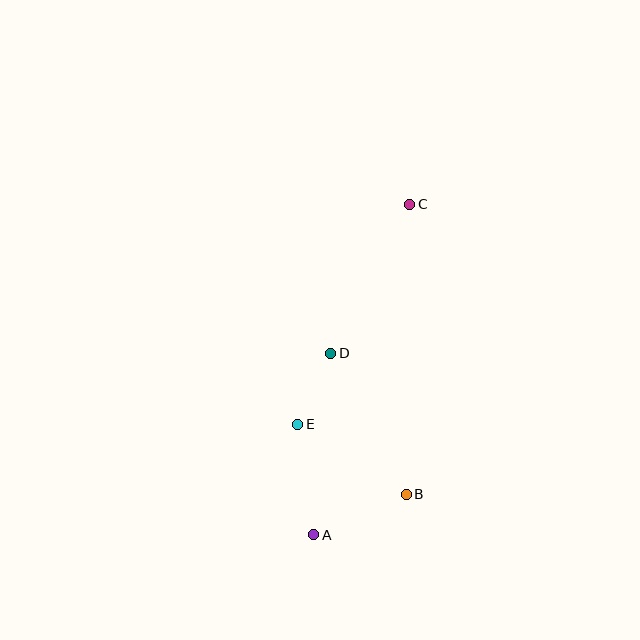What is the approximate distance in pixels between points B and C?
The distance between B and C is approximately 290 pixels.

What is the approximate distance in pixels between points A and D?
The distance between A and D is approximately 182 pixels.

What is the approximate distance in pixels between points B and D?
The distance between B and D is approximately 160 pixels.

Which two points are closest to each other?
Points D and E are closest to each other.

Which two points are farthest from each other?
Points A and C are farthest from each other.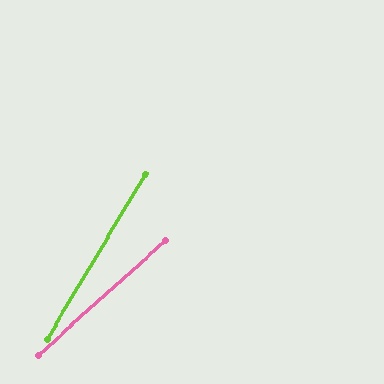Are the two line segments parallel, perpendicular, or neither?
Neither parallel nor perpendicular — they differ by about 17°.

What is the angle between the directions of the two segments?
Approximately 17 degrees.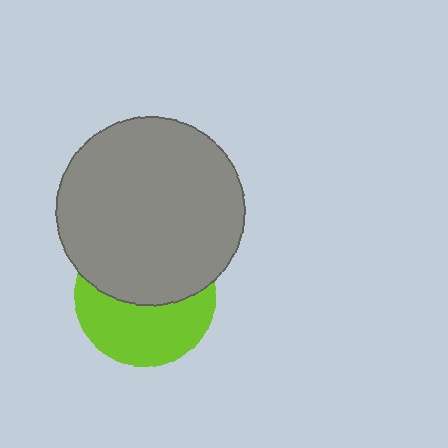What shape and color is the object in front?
The object in front is a gray circle.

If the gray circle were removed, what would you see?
You would see the complete lime circle.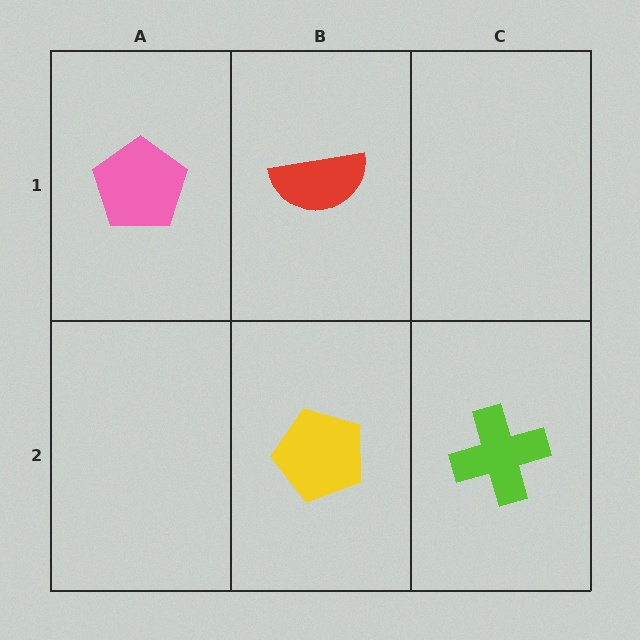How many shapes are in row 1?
2 shapes.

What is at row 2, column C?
A lime cross.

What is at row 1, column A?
A pink pentagon.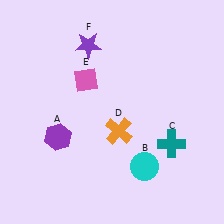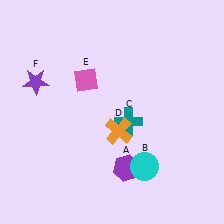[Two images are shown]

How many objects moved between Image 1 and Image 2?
3 objects moved between the two images.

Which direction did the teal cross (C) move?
The teal cross (C) moved left.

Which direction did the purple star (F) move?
The purple star (F) moved left.